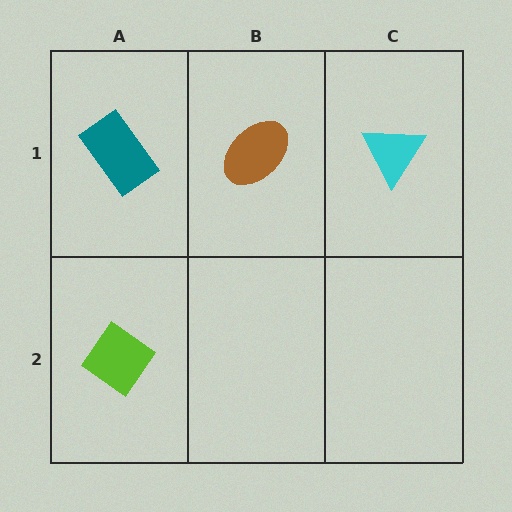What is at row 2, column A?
A lime diamond.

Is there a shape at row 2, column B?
No, that cell is empty.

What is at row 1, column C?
A cyan triangle.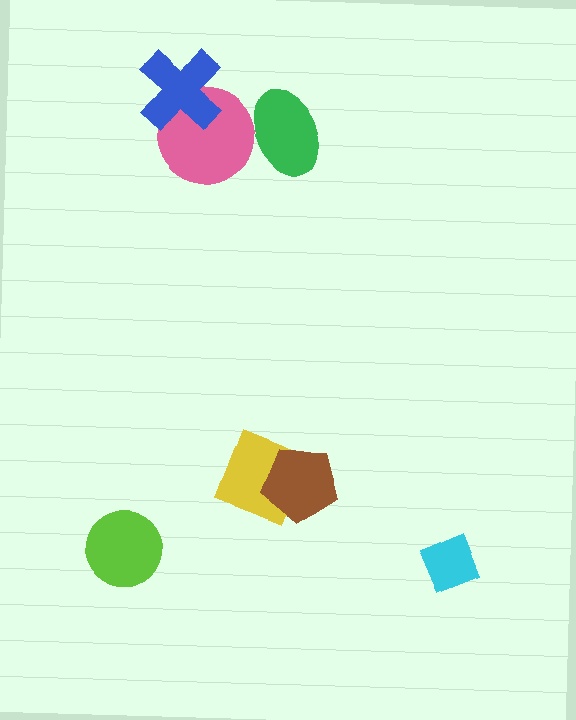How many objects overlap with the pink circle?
2 objects overlap with the pink circle.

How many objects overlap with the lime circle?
0 objects overlap with the lime circle.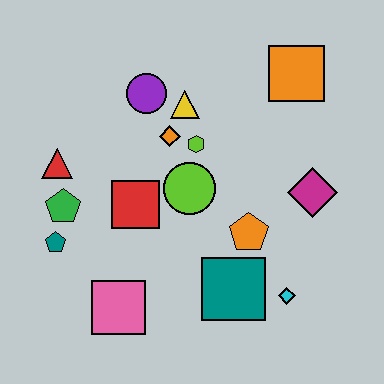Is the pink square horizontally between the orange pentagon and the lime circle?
No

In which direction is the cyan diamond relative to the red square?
The cyan diamond is to the right of the red square.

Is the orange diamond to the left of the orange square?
Yes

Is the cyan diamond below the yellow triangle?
Yes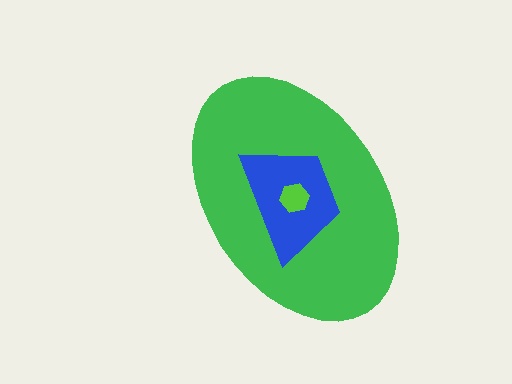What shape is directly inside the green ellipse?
The blue trapezoid.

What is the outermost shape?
The green ellipse.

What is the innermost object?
The lime hexagon.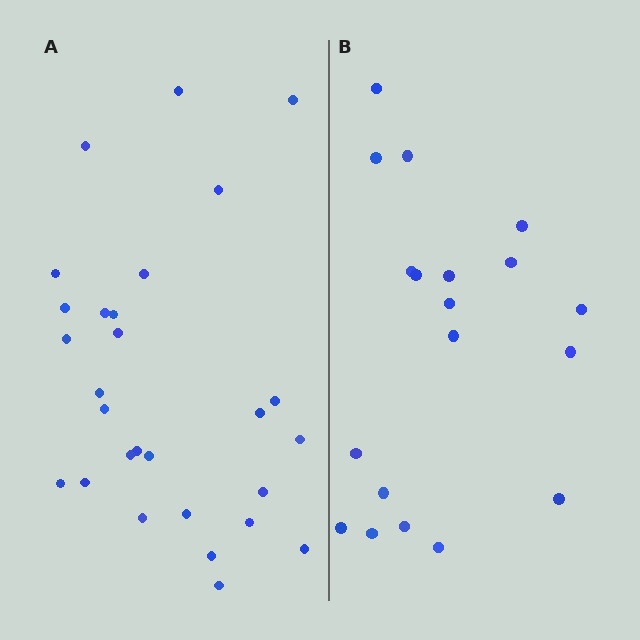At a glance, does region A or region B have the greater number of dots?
Region A (the left region) has more dots.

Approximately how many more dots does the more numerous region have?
Region A has roughly 8 or so more dots than region B.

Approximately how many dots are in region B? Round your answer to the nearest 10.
About 20 dots. (The exact count is 19, which rounds to 20.)